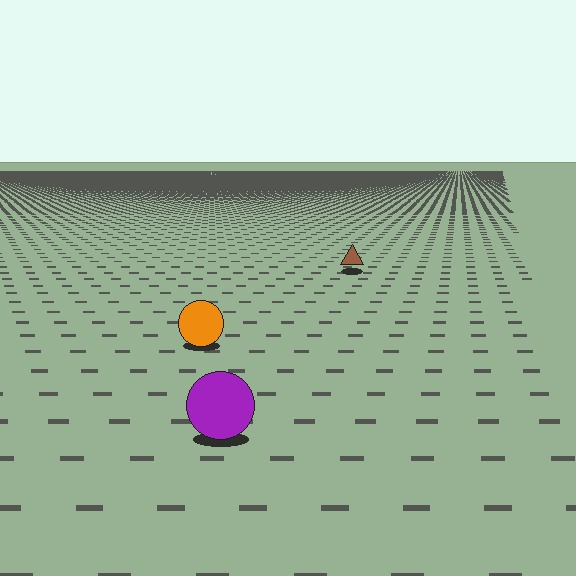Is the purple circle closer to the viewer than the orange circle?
Yes. The purple circle is closer — you can tell from the texture gradient: the ground texture is coarser near it.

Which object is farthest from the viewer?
The brown triangle is farthest from the viewer. It appears smaller and the ground texture around it is denser.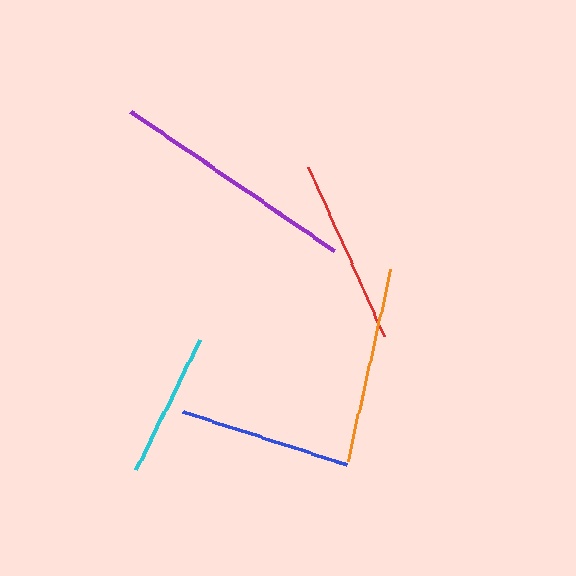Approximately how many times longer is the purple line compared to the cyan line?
The purple line is approximately 1.7 times the length of the cyan line.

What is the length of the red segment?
The red segment is approximately 184 pixels long.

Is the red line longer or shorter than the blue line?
The red line is longer than the blue line.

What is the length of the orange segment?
The orange segment is approximately 197 pixels long.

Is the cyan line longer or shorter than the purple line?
The purple line is longer than the cyan line.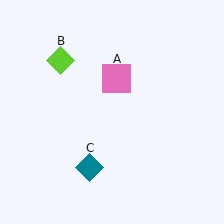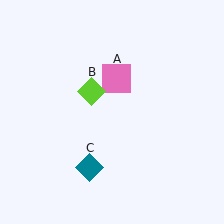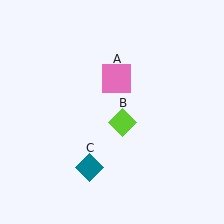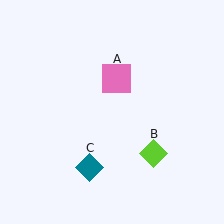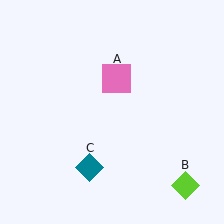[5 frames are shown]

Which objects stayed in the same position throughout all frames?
Pink square (object A) and teal diamond (object C) remained stationary.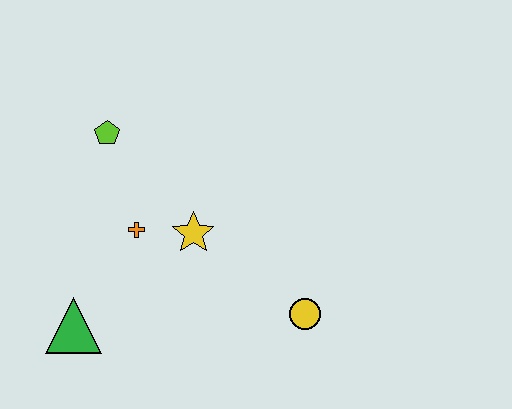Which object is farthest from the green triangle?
The yellow circle is farthest from the green triangle.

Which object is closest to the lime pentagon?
The orange cross is closest to the lime pentagon.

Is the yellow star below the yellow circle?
No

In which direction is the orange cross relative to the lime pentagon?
The orange cross is below the lime pentagon.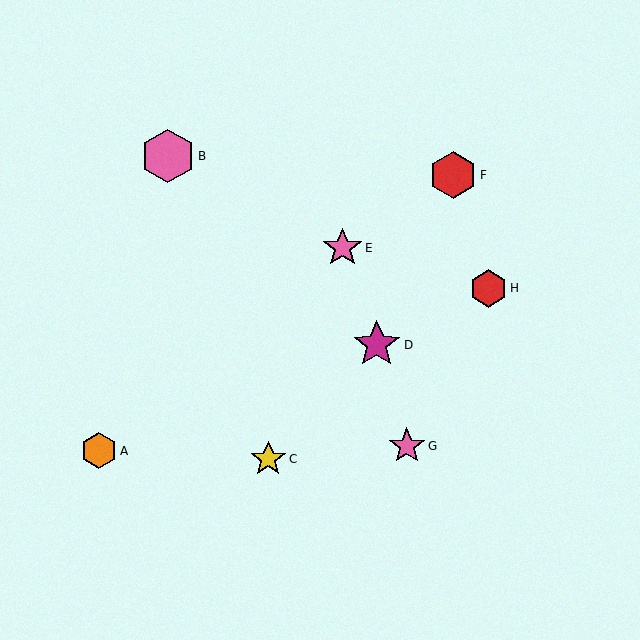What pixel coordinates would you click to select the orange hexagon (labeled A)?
Click at (99, 451) to select the orange hexagon A.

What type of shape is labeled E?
Shape E is a pink star.